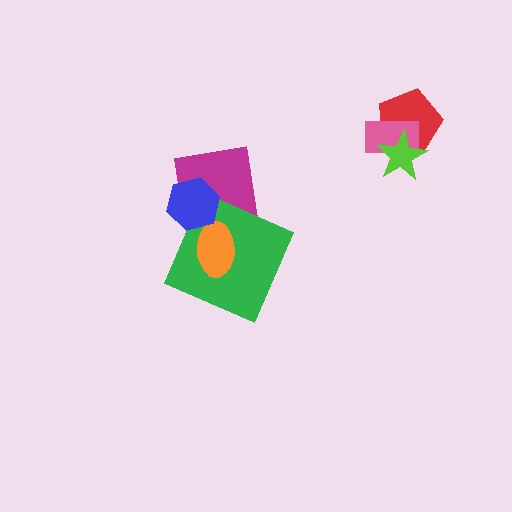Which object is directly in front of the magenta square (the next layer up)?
The green square is directly in front of the magenta square.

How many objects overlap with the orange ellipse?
1 object overlaps with the orange ellipse.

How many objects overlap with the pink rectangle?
2 objects overlap with the pink rectangle.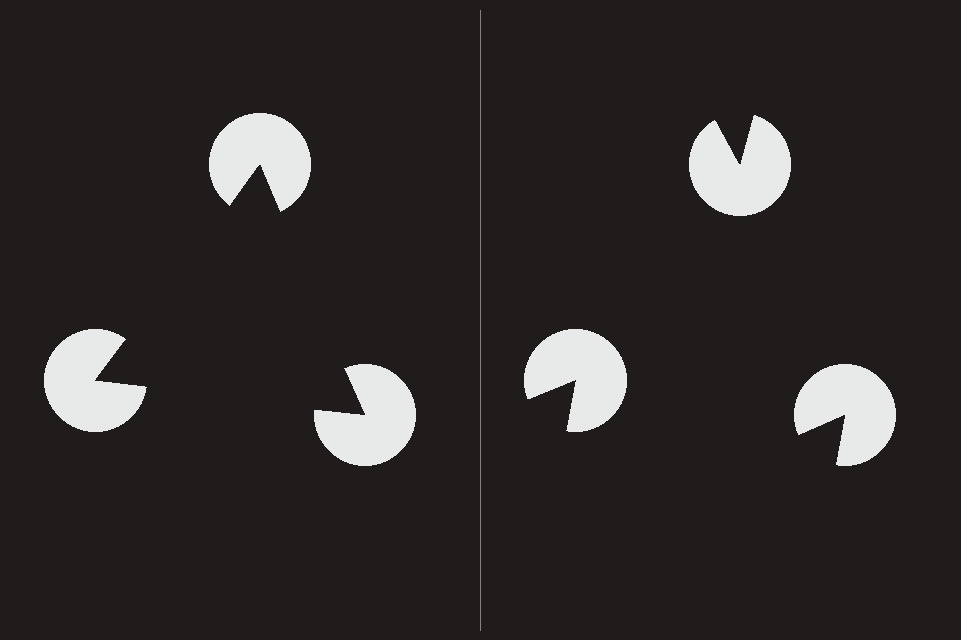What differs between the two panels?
The pac-man discs are positioned identically on both sides; only the wedge orientations differ. On the left they align to a triangle; on the right they are misaligned.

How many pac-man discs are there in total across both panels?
6 — 3 on each side.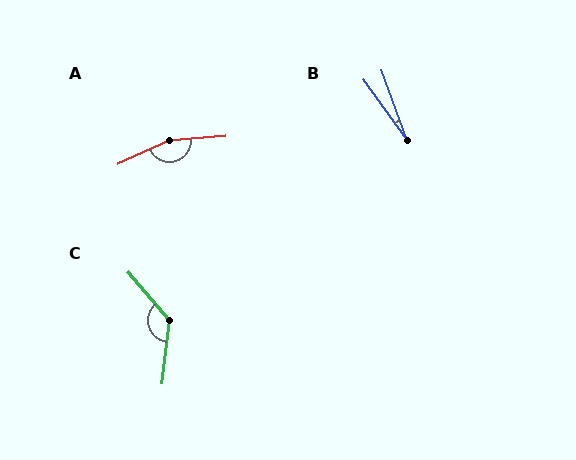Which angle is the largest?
A, at approximately 159 degrees.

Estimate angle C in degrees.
Approximately 133 degrees.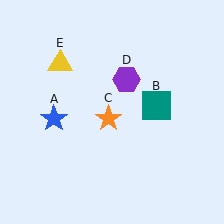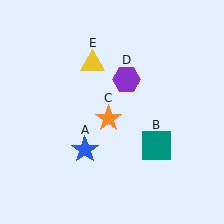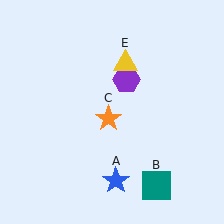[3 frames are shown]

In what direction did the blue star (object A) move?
The blue star (object A) moved down and to the right.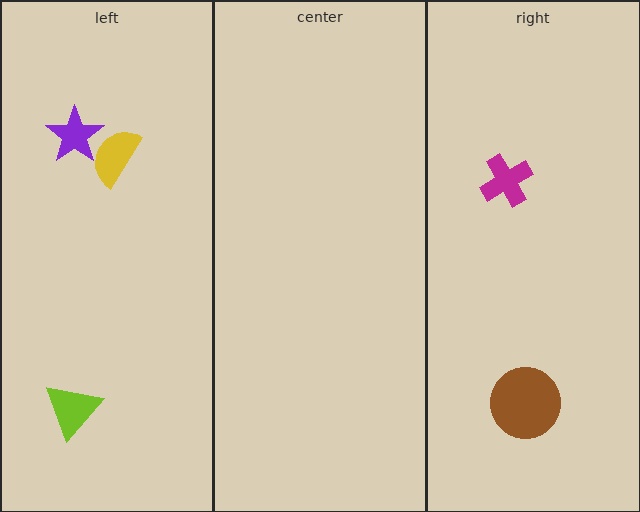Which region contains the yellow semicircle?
The left region.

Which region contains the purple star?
The left region.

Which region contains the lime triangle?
The left region.